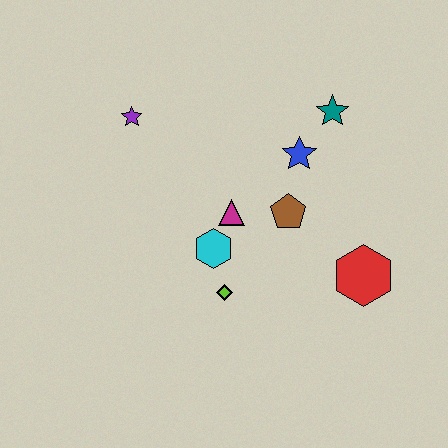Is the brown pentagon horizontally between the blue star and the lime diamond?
Yes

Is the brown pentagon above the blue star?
No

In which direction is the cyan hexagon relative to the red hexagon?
The cyan hexagon is to the left of the red hexagon.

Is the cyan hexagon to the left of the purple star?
No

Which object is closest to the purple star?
The magenta triangle is closest to the purple star.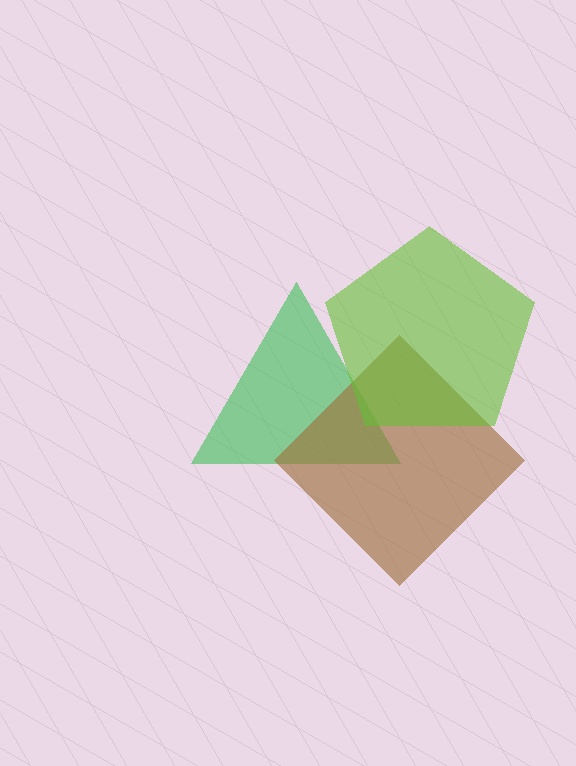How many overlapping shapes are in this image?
There are 3 overlapping shapes in the image.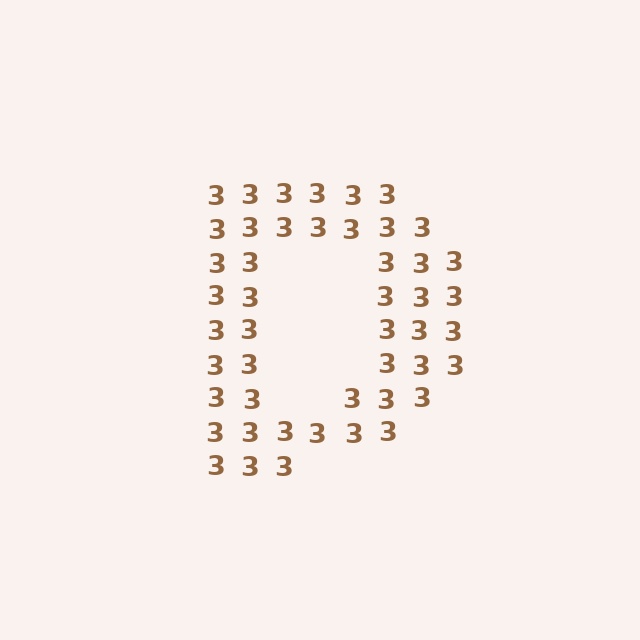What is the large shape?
The large shape is the letter D.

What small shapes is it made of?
It is made of small digit 3's.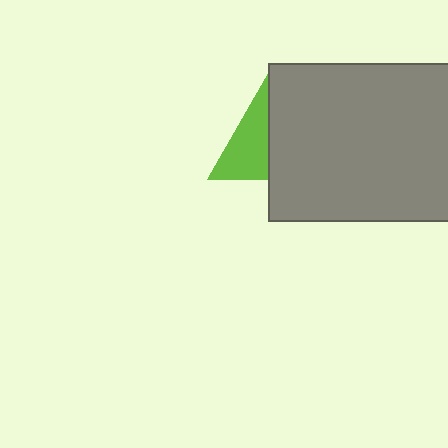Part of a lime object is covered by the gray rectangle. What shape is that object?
It is a triangle.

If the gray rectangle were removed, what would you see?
You would see the complete lime triangle.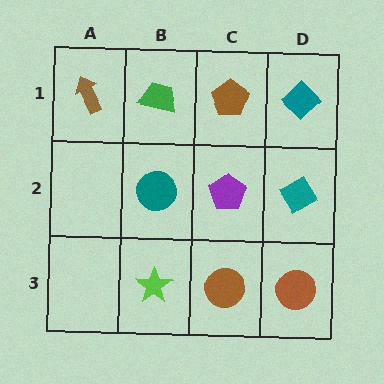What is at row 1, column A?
A brown arrow.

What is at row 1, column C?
A brown pentagon.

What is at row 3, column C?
A brown circle.